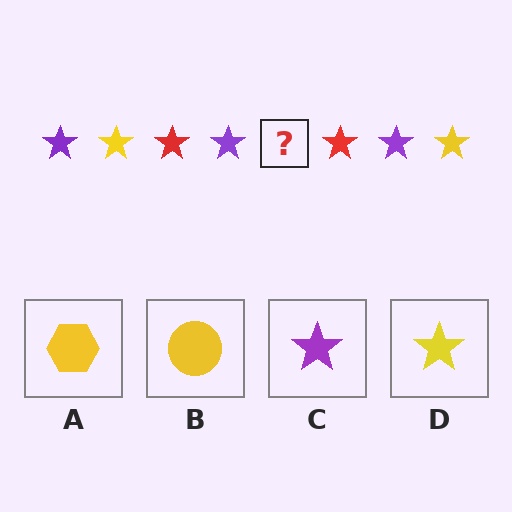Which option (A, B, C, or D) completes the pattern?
D.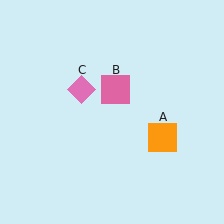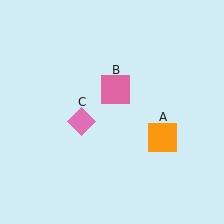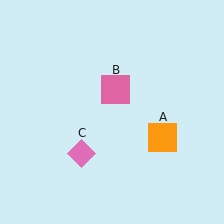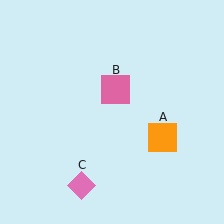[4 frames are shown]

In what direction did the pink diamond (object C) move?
The pink diamond (object C) moved down.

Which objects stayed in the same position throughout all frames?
Orange square (object A) and pink square (object B) remained stationary.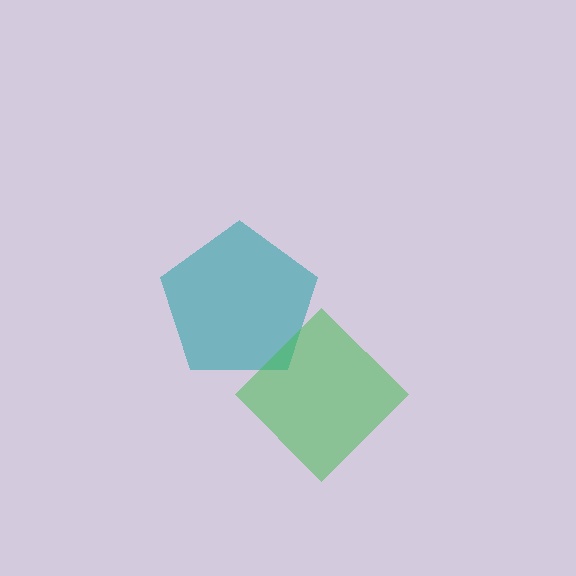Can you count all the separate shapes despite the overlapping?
Yes, there are 2 separate shapes.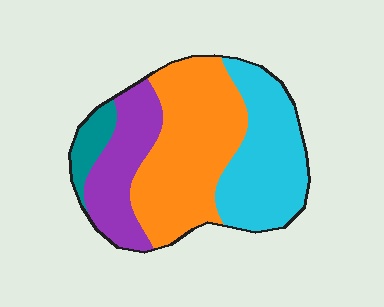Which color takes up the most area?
Orange, at roughly 40%.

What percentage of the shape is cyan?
Cyan covers 31% of the shape.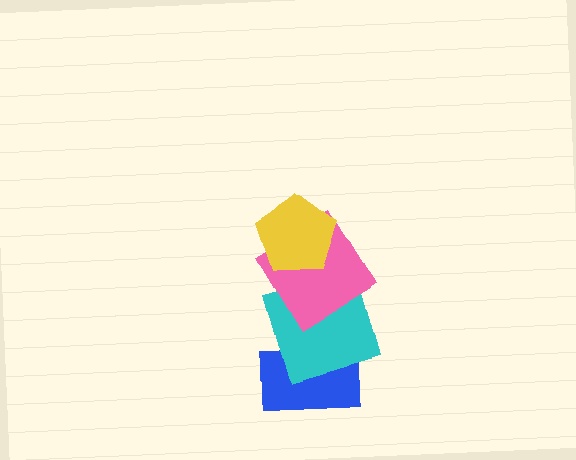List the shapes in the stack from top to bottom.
From top to bottom: the yellow pentagon, the pink diamond, the cyan square, the blue rectangle.